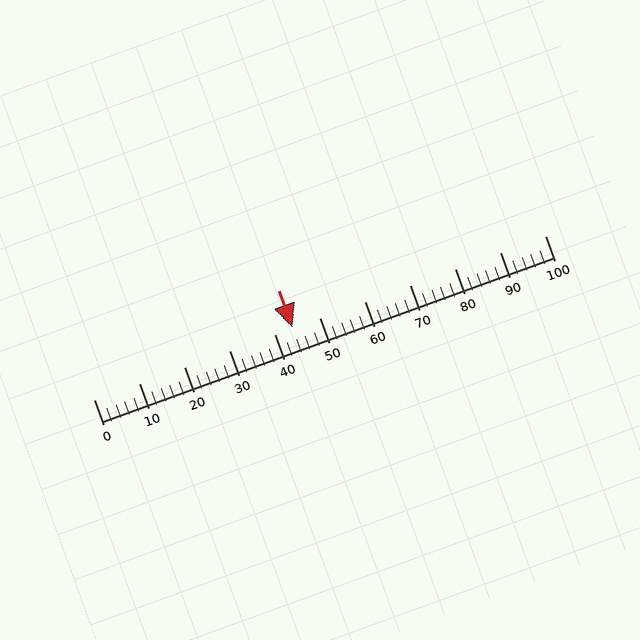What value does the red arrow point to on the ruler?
The red arrow points to approximately 44.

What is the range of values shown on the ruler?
The ruler shows values from 0 to 100.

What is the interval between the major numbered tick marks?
The major tick marks are spaced 10 units apart.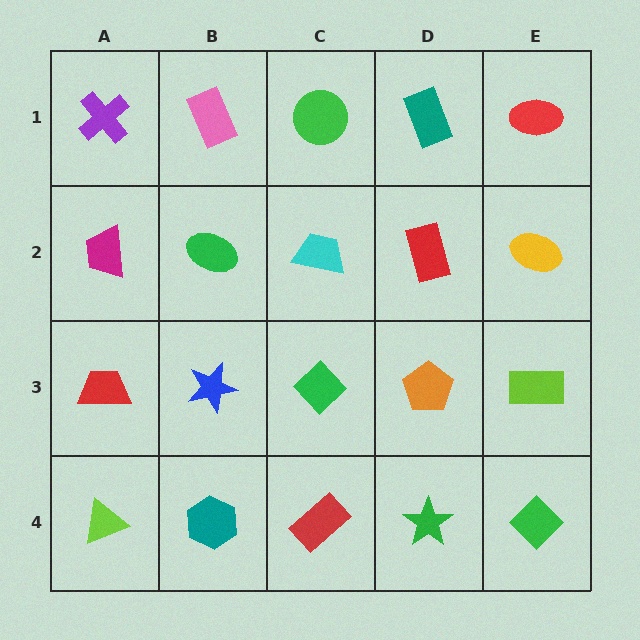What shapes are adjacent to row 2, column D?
A teal rectangle (row 1, column D), an orange pentagon (row 3, column D), a cyan trapezoid (row 2, column C), a yellow ellipse (row 2, column E).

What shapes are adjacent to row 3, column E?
A yellow ellipse (row 2, column E), a green diamond (row 4, column E), an orange pentagon (row 3, column D).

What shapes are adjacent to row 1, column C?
A cyan trapezoid (row 2, column C), a pink rectangle (row 1, column B), a teal rectangle (row 1, column D).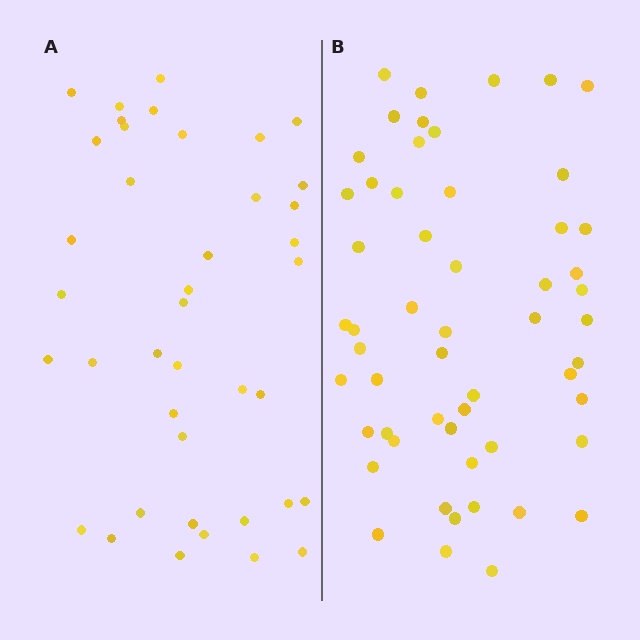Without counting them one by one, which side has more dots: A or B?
Region B (the right region) has more dots.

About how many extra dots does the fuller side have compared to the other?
Region B has approximately 15 more dots than region A.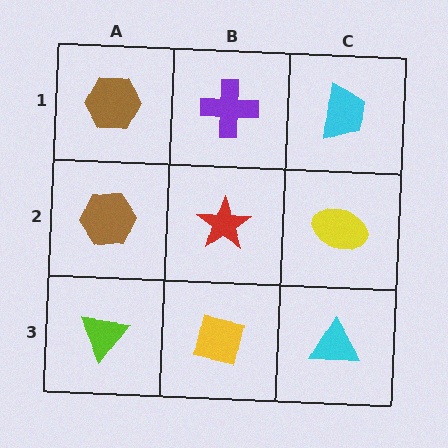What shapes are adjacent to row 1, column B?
A red star (row 2, column B), a brown hexagon (row 1, column A), a cyan trapezoid (row 1, column C).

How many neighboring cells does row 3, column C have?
2.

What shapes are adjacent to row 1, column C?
A yellow ellipse (row 2, column C), a purple cross (row 1, column B).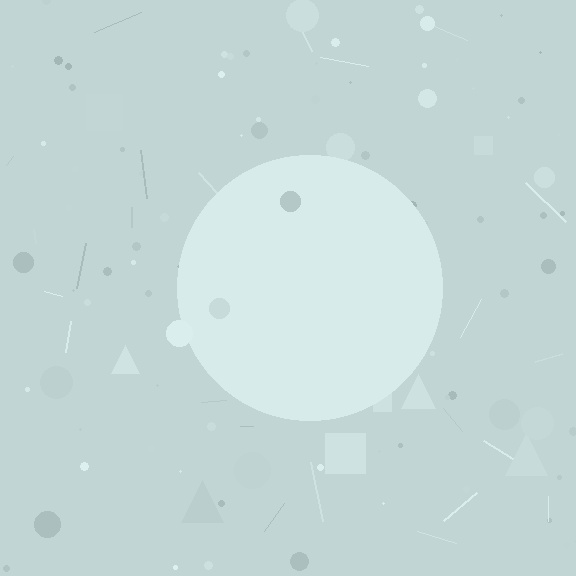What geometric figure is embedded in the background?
A circle is embedded in the background.